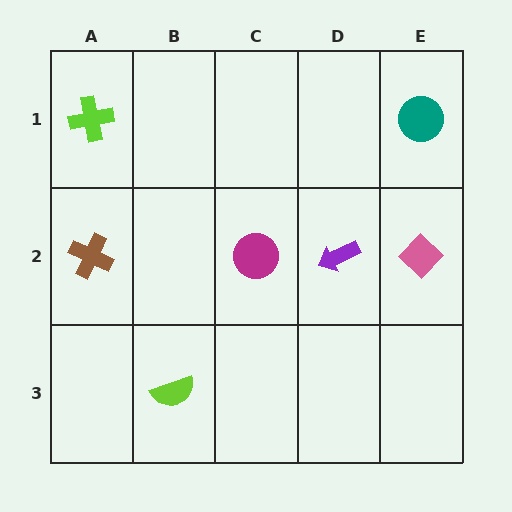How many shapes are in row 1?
2 shapes.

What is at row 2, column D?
A purple arrow.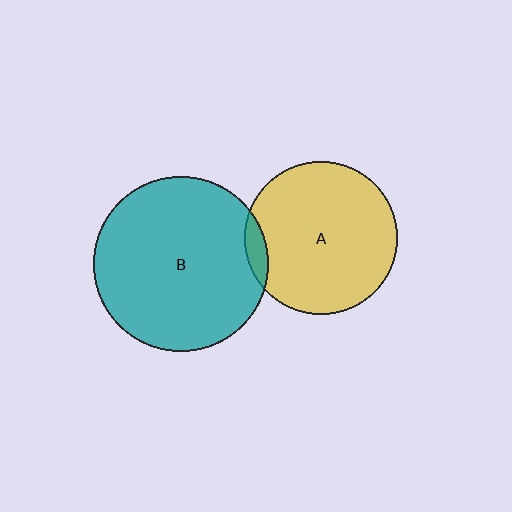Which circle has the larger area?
Circle B (teal).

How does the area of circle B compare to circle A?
Approximately 1.3 times.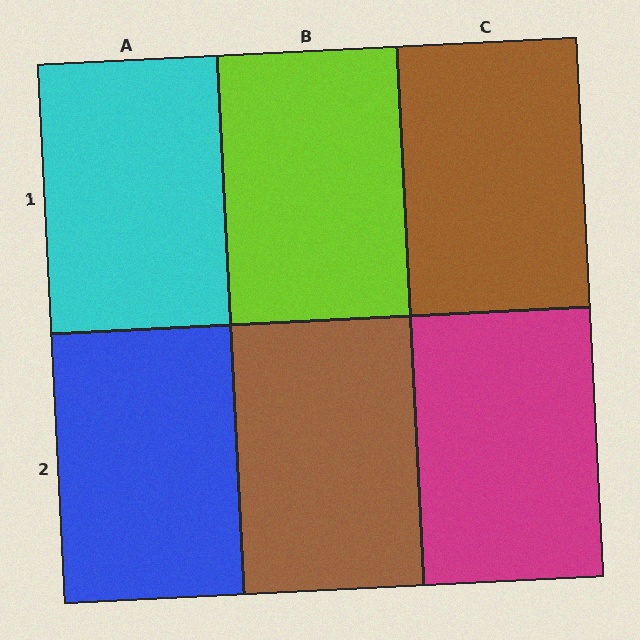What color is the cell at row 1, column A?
Cyan.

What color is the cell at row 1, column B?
Lime.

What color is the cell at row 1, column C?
Brown.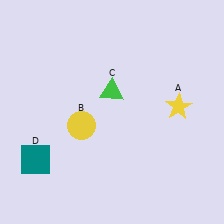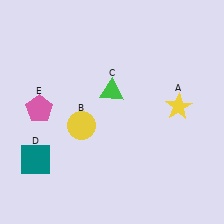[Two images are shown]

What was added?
A pink pentagon (E) was added in Image 2.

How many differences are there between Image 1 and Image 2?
There is 1 difference between the two images.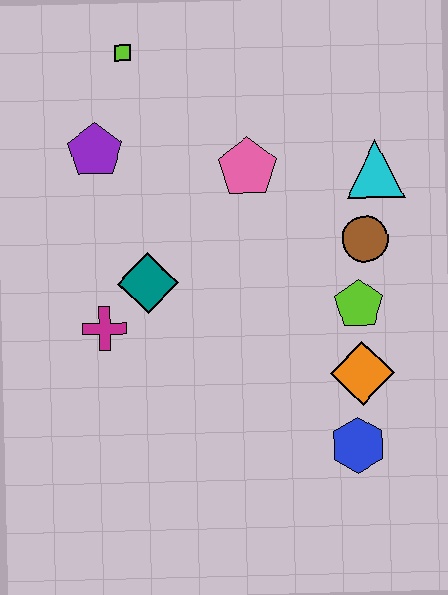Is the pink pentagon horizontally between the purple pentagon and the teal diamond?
No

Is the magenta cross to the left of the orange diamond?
Yes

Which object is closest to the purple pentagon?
The lime square is closest to the purple pentagon.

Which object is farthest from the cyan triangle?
The magenta cross is farthest from the cyan triangle.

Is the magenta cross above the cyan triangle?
No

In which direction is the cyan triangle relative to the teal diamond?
The cyan triangle is to the right of the teal diamond.